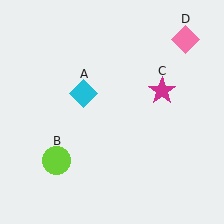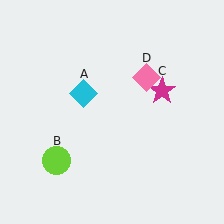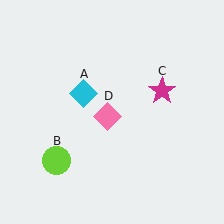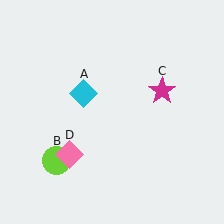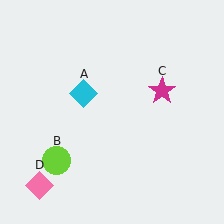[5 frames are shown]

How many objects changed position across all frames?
1 object changed position: pink diamond (object D).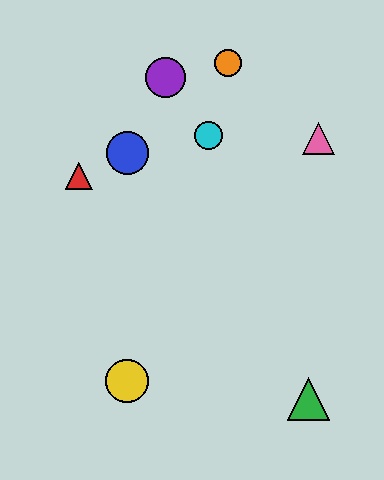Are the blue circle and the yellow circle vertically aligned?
Yes, both are at x≈127.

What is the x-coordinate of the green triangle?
The green triangle is at x≈309.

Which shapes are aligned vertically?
The blue circle, the yellow circle are aligned vertically.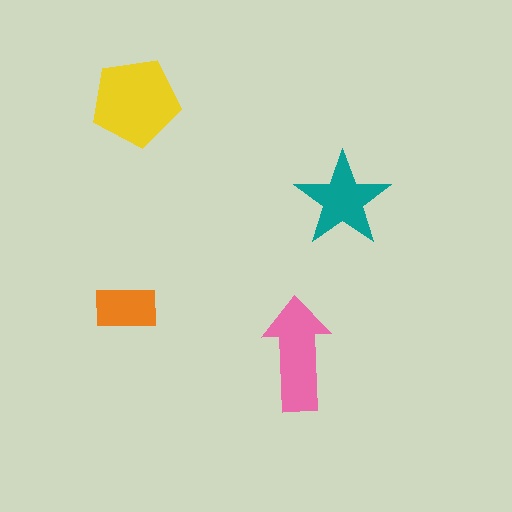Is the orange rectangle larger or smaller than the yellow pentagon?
Smaller.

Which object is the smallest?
The orange rectangle.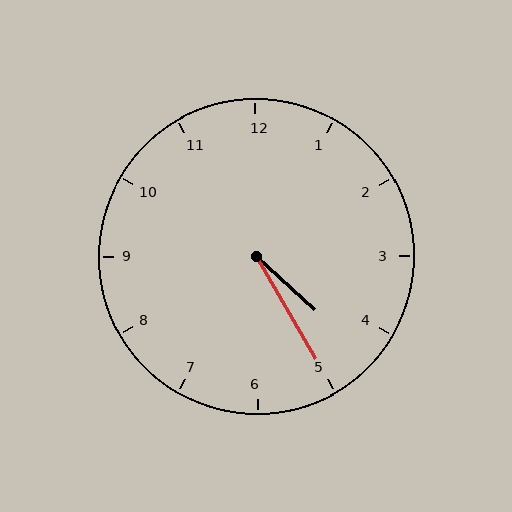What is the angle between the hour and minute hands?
Approximately 18 degrees.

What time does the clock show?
4:25.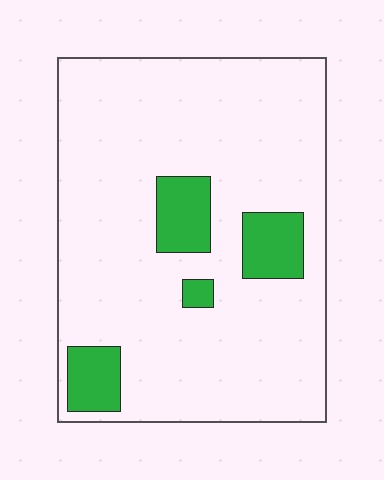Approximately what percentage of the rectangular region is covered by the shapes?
Approximately 15%.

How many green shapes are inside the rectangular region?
4.